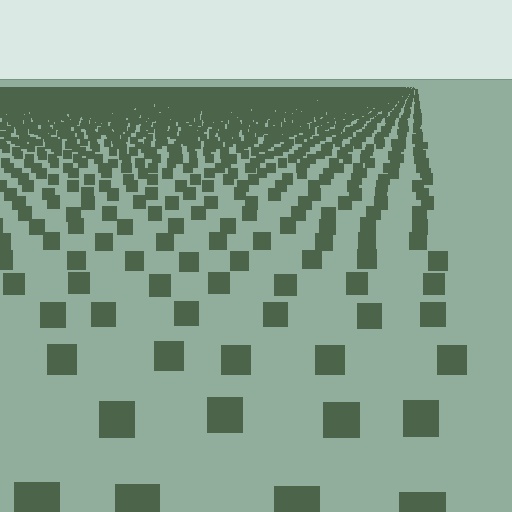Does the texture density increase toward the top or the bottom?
Density increases toward the top.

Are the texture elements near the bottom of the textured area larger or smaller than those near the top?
Larger. Near the bottom, elements are closer to the viewer and appear at a bigger on-screen size.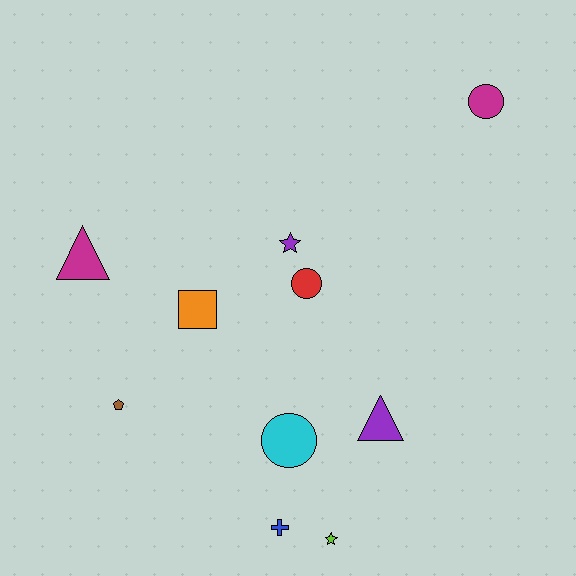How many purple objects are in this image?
There are 2 purple objects.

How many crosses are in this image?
There is 1 cross.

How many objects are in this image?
There are 10 objects.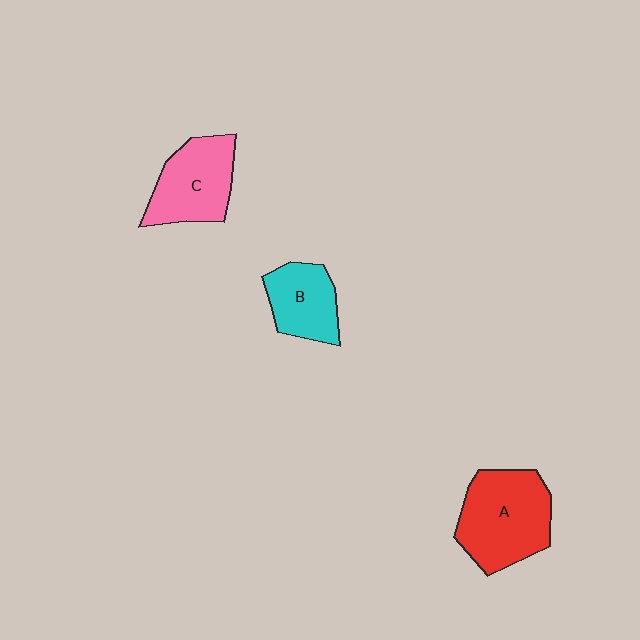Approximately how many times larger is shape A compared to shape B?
Approximately 1.6 times.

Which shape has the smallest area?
Shape B (cyan).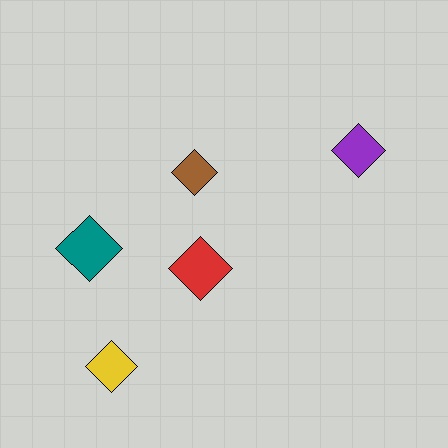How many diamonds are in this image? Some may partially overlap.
There are 5 diamonds.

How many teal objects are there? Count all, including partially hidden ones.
There is 1 teal object.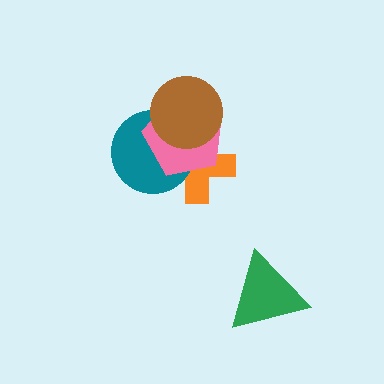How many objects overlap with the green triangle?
0 objects overlap with the green triangle.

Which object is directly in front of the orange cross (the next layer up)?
The teal circle is directly in front of the orange cross.